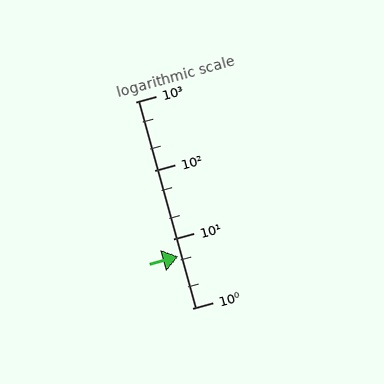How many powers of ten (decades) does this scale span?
The scale spans 3 decades, from 1 to 1000.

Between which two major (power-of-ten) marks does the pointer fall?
The pointer is between 1 and 10.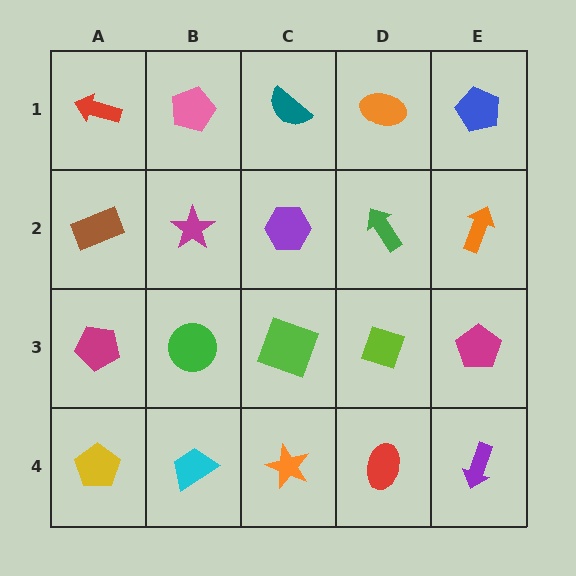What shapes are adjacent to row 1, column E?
An orange arrow (row 2, column E), an orange ellipse (row 1, column D).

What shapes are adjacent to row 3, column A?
A brown rectangle (row 2, column A), a yellow pentagon (row 4, column A), a green circle (row 3, column B).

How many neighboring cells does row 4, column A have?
2.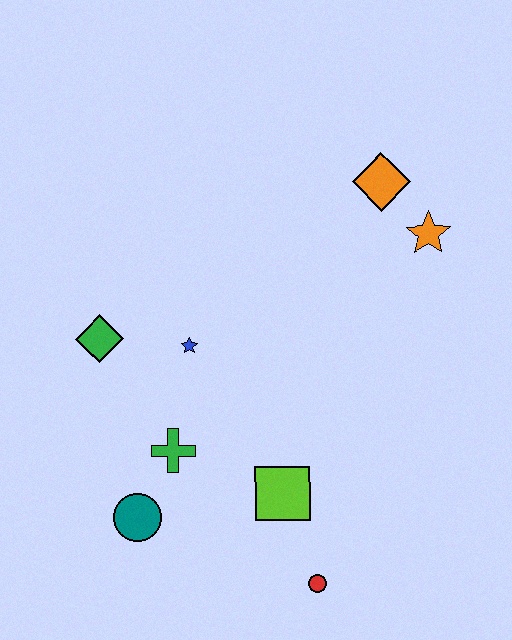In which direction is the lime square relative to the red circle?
The lime square is above the red circle.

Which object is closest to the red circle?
The lime square is closest to the red circle.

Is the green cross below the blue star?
Yes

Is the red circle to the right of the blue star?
Yes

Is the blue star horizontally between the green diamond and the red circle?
Yes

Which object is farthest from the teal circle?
The orange diamond is farthest from the teal circle.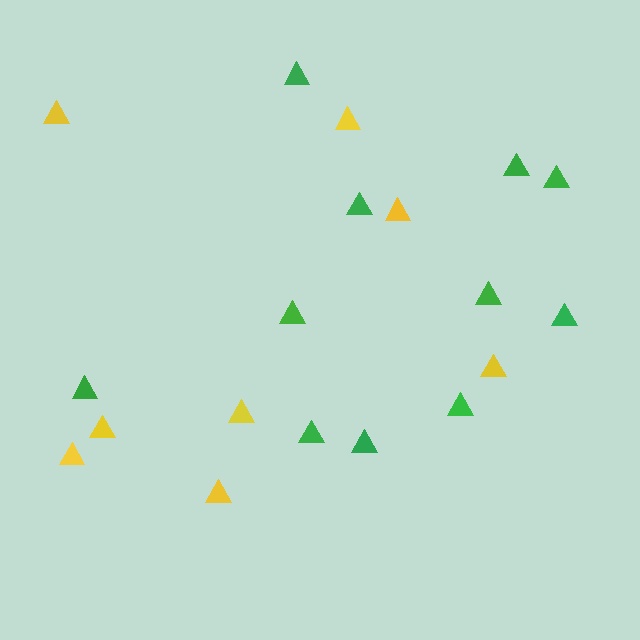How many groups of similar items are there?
There are 2 groups: one group of green triangles (11) and one group of yellow triangles (8).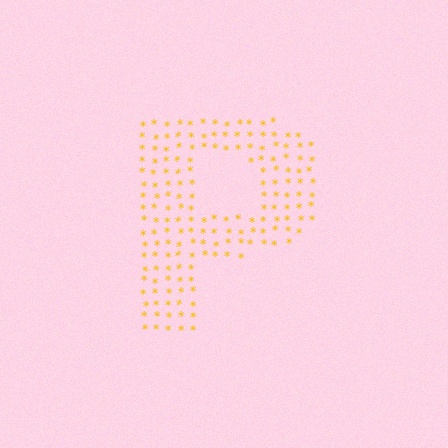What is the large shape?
The large shape is the letter P.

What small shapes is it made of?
It is made of small asterisks.